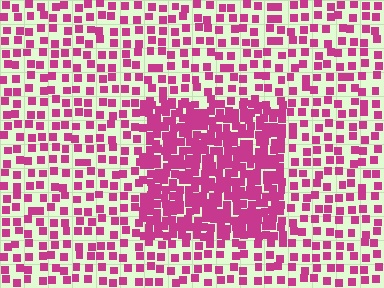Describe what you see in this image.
The image contains small magenta elements arranged at two different densities. A rectangle-shaped region is visible where the elements are more densely packed than the surrounding area.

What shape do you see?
I see a rectangle.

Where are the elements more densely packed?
The elements are more densely packed inside the rectangle boundary.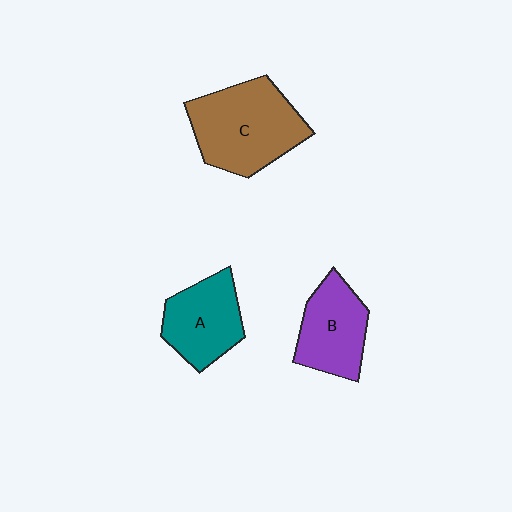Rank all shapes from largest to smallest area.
From largest to smallest: C (brown), A (teal), B (purple).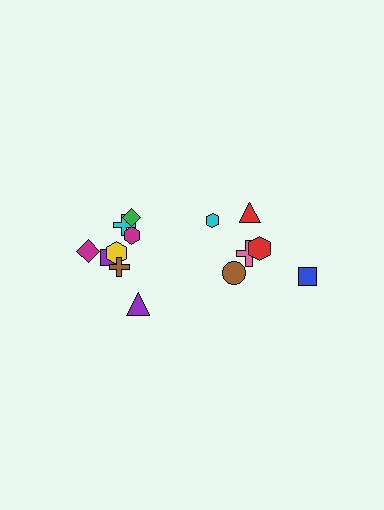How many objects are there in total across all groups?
There are 14 objects.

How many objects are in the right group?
There are 6 objects.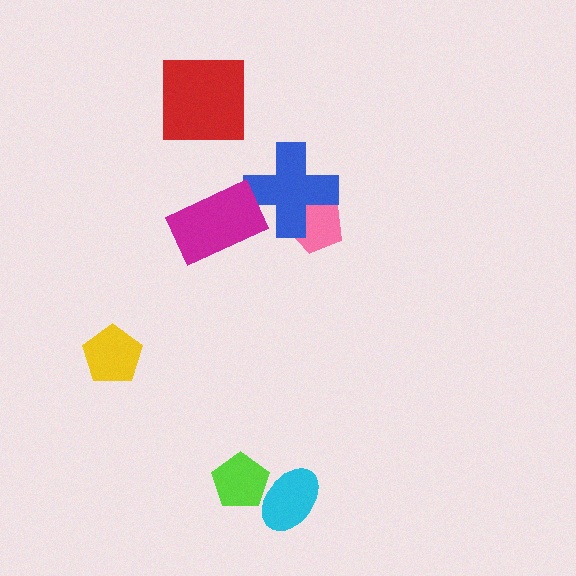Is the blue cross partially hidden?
Yes, it is partially covered by another shape.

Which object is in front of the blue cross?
The magenta rectangle is in front of the blue cross.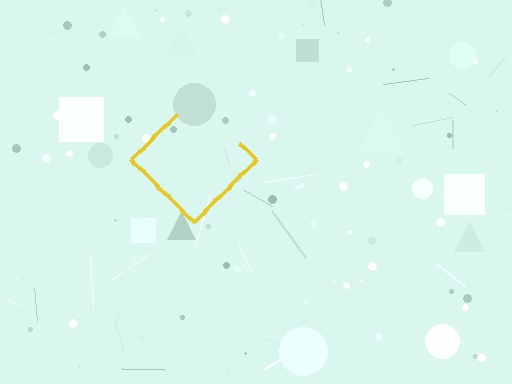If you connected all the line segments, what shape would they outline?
They would outline a diamond.